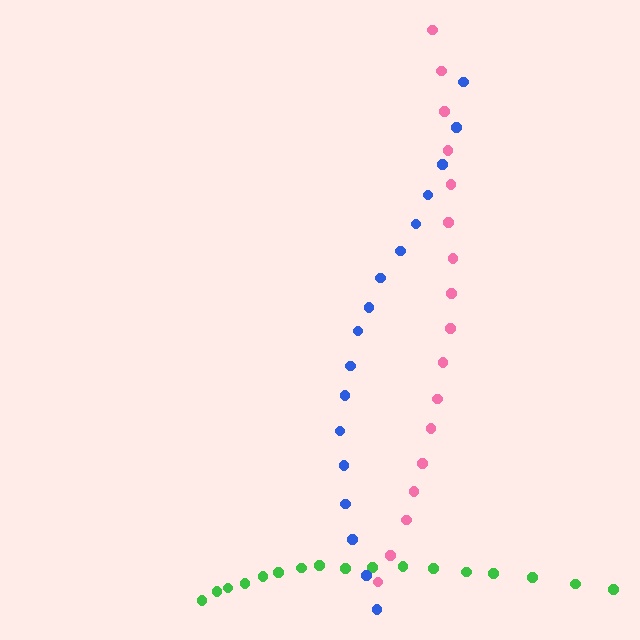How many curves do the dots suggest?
There are 3 distinct paths.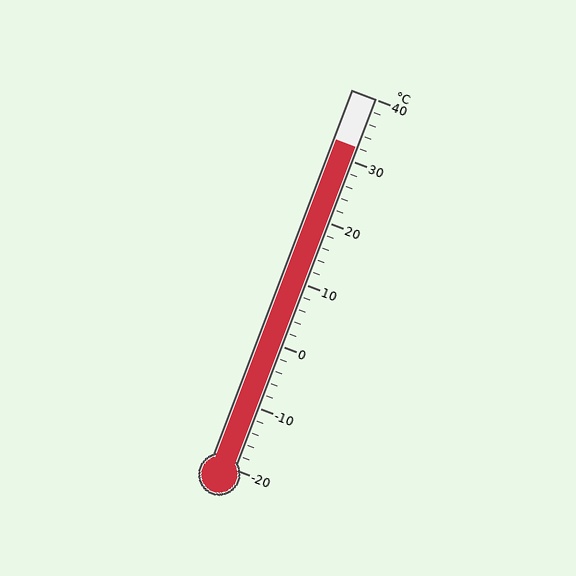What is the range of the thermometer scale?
The thermometer scale ranges from -20°C to 40°C.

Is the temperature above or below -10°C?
The temperature is above -10°C.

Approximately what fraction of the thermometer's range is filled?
The thermometer is filled to approximately 85% of its range.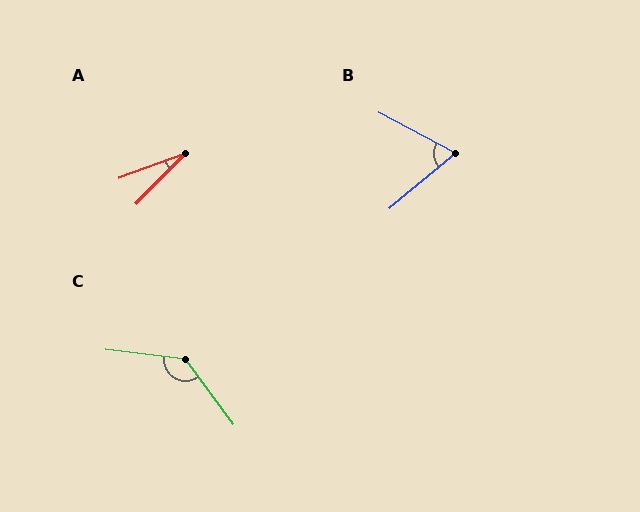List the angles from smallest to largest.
A (25°), B (67°), C (133°).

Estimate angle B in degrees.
Approximately 67 degrees.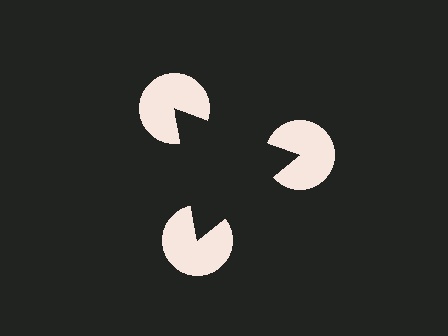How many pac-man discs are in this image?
There are 3 — one at each vertex of the illusory triangle.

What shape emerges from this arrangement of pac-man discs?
An illusory triangle — its edges are inferred from the aligned wedge cuts in the pac-man discs, not physically drawn.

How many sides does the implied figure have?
3 sides.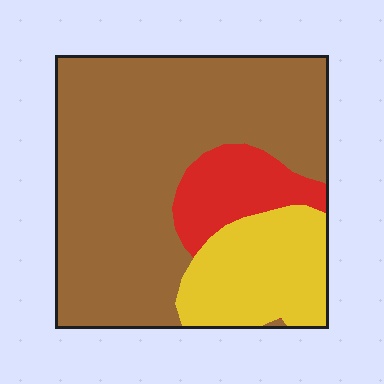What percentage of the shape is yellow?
Yellow covers about 20% of the shape.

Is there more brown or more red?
Brown.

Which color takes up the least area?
Red, at roughly 15%.